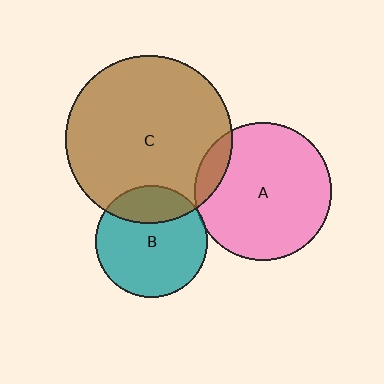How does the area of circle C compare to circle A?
Approximately 1.5 times.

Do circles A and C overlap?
Yes.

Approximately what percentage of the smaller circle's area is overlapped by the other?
Approximately 10%.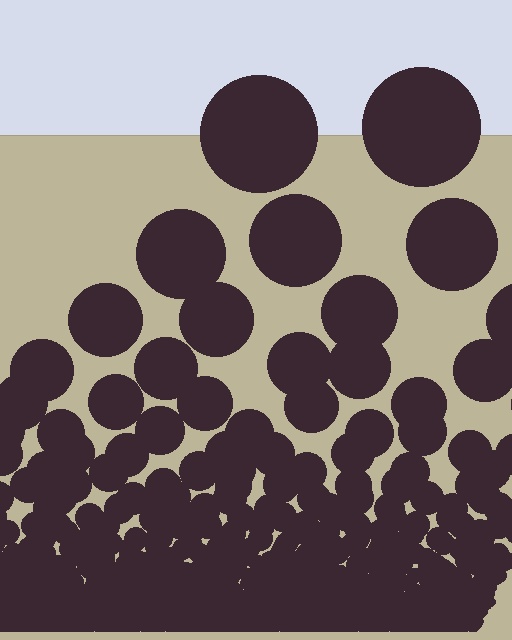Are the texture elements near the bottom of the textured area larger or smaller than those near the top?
Smaller. The gradient is inverted — elements near the bottom are smaller and denser.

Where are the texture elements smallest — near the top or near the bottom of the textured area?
Near the bottom.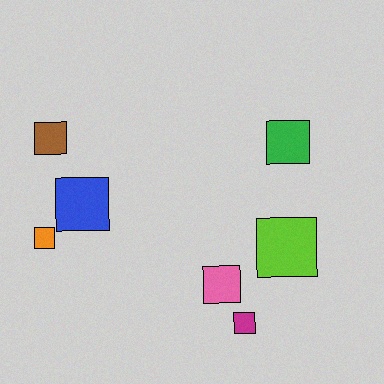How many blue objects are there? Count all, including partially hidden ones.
There is 1 blue object.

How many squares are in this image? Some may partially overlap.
There are 7 squares.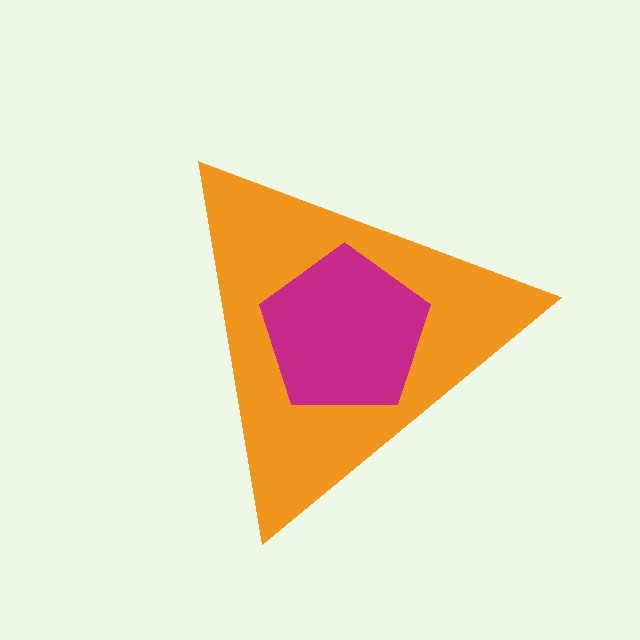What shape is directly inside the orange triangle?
The magenta pentagon.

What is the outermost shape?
The orange triangle.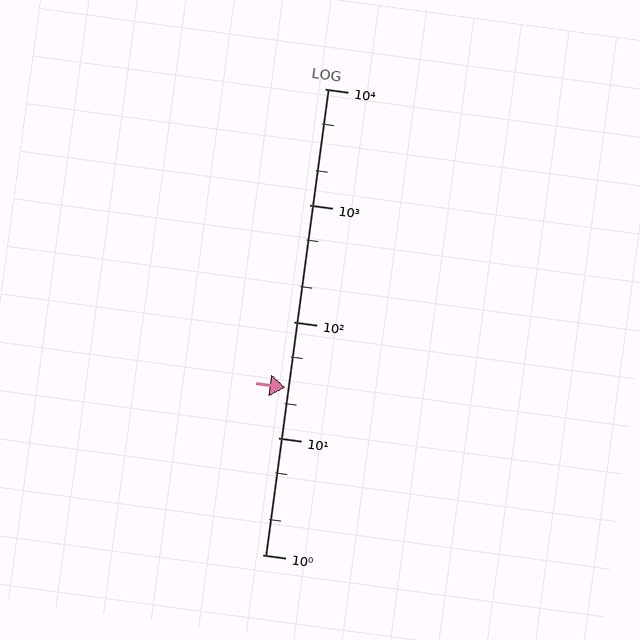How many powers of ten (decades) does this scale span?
The scale spans 4 decades, from 1 to 10000.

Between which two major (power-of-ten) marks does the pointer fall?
The pointer is between 10 and 100.